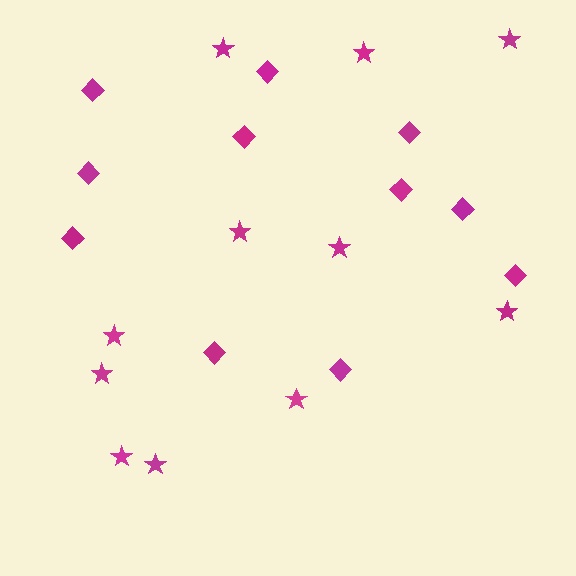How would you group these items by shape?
There are 2 groups: one group of diamonds (11) and one group of stars (11).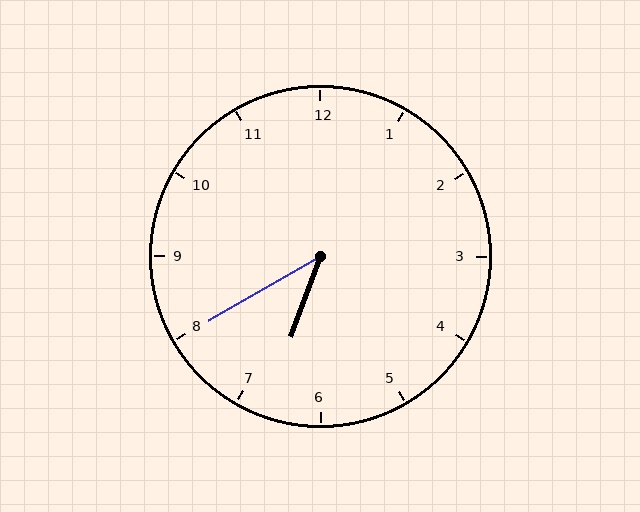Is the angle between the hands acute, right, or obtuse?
It is acute.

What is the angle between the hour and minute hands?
Approximately 40 degrees.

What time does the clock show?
6:40.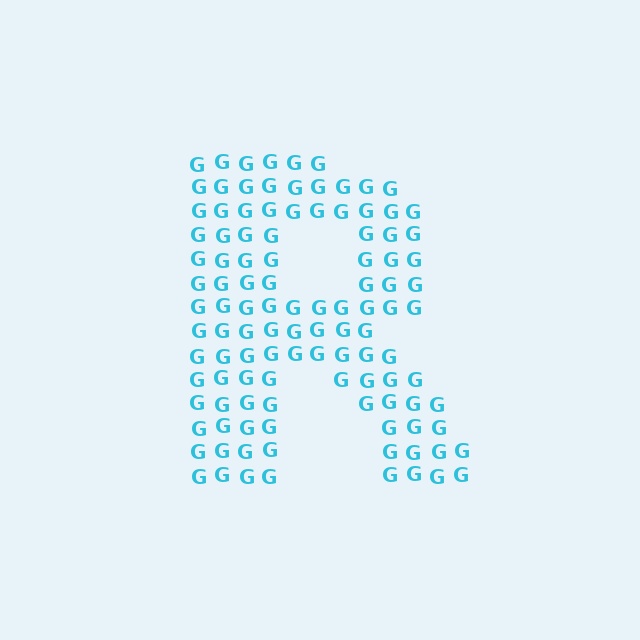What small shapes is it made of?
It is made of small letter G's.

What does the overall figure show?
The overall figure shows the letter R.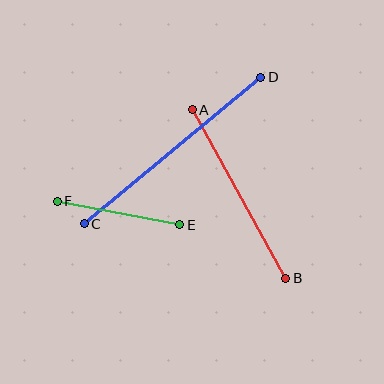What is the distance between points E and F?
The distance is approximately 125 pixels.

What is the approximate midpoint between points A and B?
The midpoint is at approximately (239, 194) pixels.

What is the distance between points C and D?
The distance is approximately 229 pixels.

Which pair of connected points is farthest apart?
Points C and D are farthest apart.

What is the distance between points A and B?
The distance is approximately 192 pixels.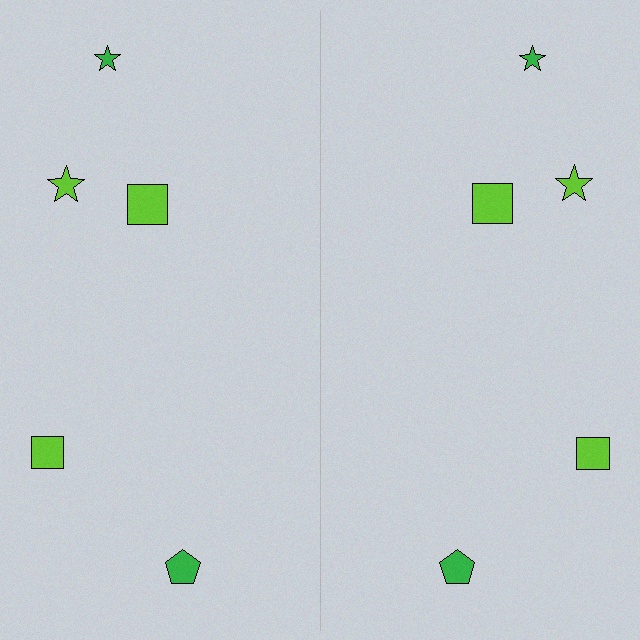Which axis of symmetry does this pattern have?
The pattern has a vertical axis of symmetry running through the center of the image.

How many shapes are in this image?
There are 10 shapes in this image.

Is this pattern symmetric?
Yes, this pattern has bilateral (reflection) symmetry.